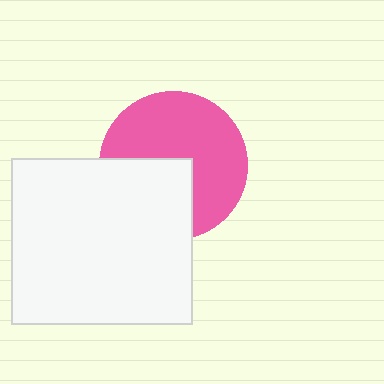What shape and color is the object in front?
The object in front is a white rectangle.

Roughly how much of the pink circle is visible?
About half of it is visible (roughly 62%).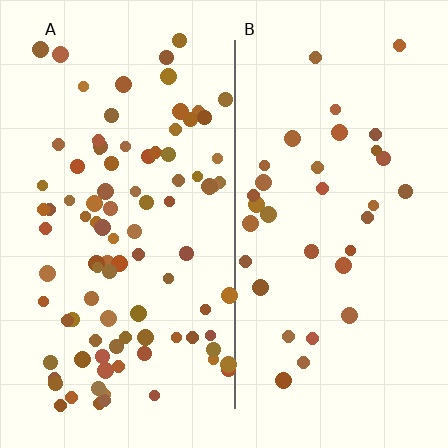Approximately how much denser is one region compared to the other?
Approximately 2.7× — region A over region B.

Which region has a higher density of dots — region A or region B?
A (the left).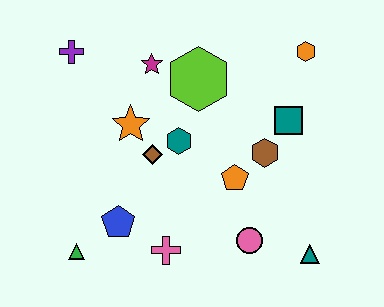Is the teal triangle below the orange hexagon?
Yes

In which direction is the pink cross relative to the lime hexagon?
The pink cross is below the lime hexagon.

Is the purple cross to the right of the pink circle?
No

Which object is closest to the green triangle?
The blue pentagon is closest to the green triangle.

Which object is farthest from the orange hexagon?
The green triangle is farthest from the orange hexagon.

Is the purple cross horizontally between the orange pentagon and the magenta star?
No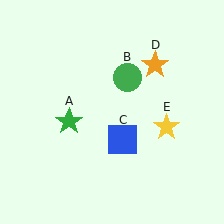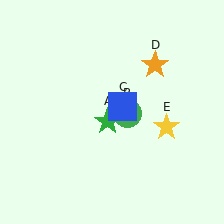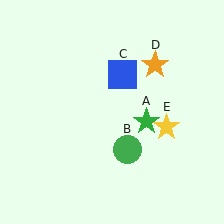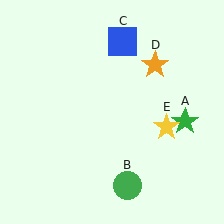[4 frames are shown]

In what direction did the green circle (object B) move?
The green circle (object B) moved down.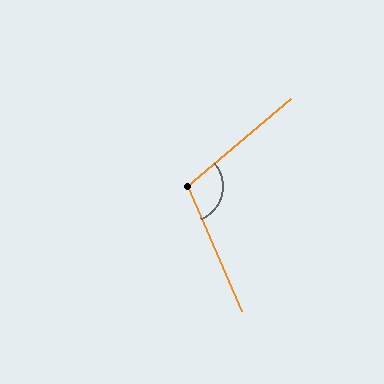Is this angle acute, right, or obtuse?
It is obtuse.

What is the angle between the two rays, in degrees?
Approximately 107 degrees.